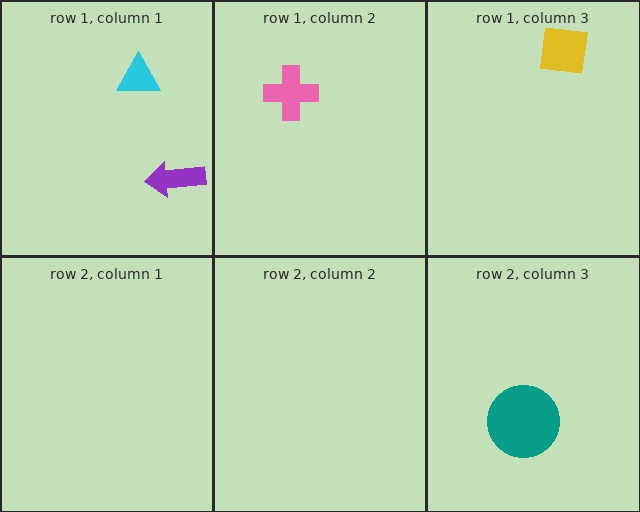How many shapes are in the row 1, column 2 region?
1.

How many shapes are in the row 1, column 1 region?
2.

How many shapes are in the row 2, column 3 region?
1.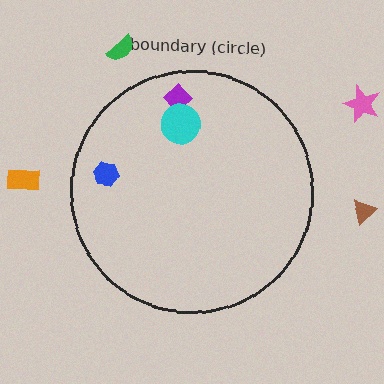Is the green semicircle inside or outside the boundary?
Outside.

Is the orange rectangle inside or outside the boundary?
Outside.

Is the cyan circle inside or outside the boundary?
Inside.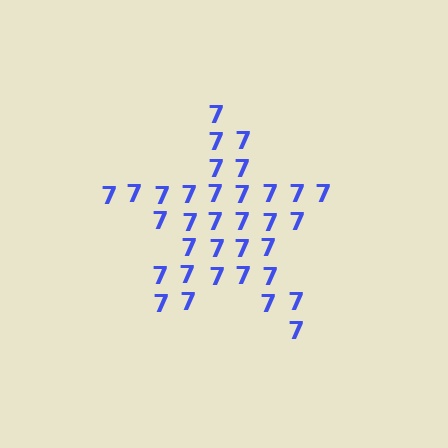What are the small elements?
The small elements are digit 7's.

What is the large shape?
The large shape is a star.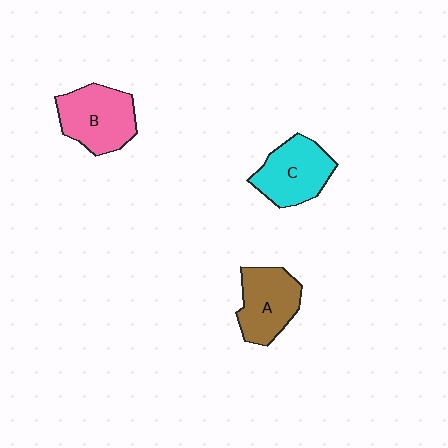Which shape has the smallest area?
Shape A (brown).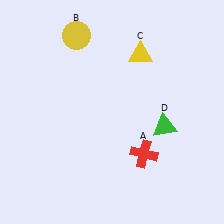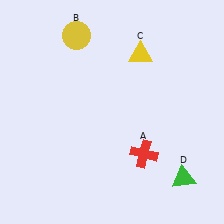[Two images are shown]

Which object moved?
The green triangle (D) moved down.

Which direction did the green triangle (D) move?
The green triangle (D) moved down.